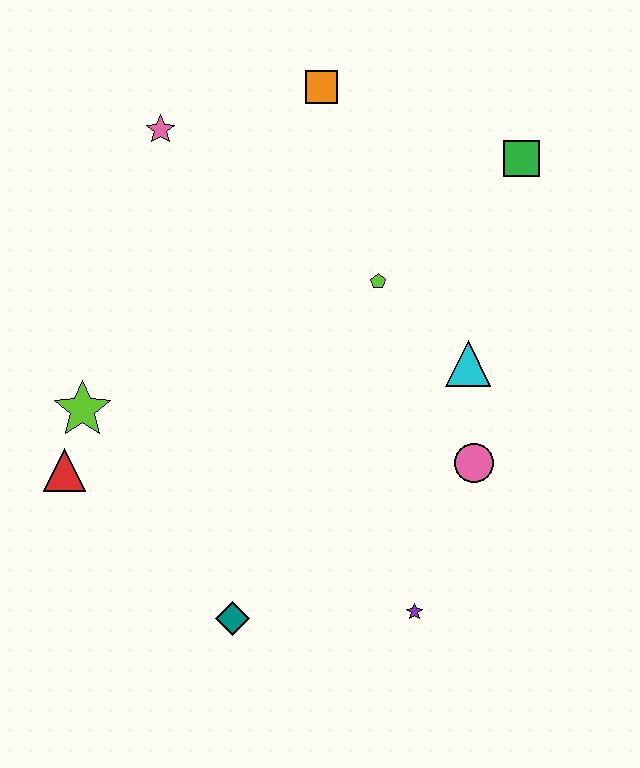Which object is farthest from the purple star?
The pink star is farthest from the purple star.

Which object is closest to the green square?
The lime pentagon is closest to the green square.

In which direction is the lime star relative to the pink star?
The lime star is below the pink star.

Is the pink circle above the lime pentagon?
No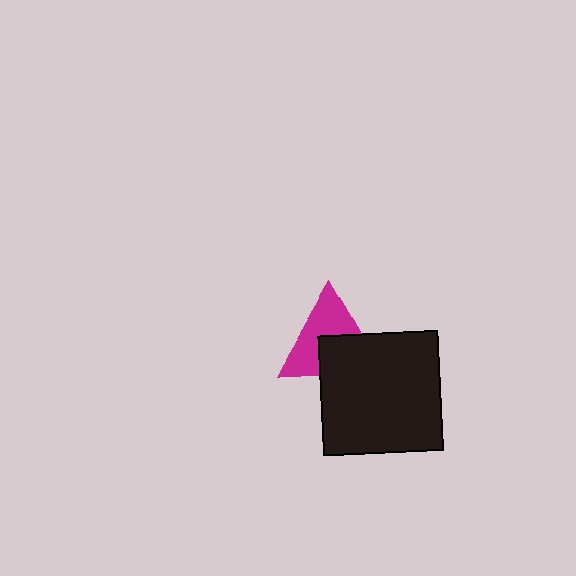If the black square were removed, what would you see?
You would see the complete magenta triangle.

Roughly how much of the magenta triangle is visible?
About half of it is visible (roughly 58%).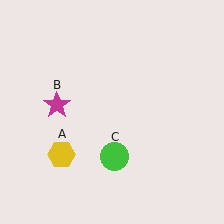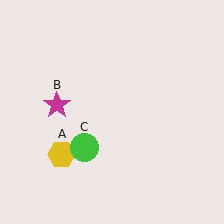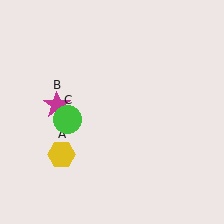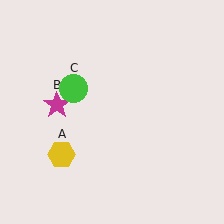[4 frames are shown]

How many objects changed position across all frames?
1 object changed position: green circle (object C).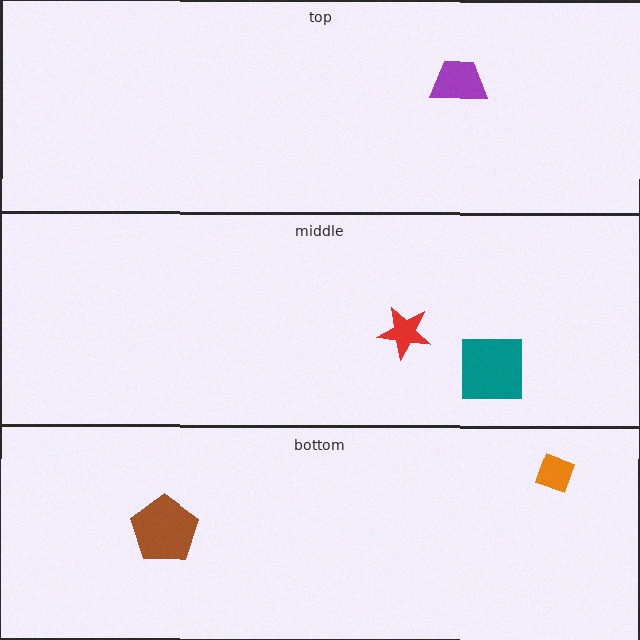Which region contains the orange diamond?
The bottom region.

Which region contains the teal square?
The middle region.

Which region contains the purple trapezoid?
The top region.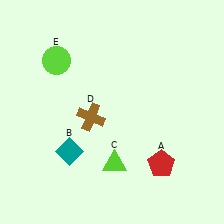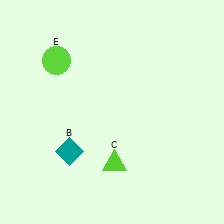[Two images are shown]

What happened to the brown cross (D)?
The brown cross (D) was removed in Image 2. It was in the bottom-left area of Image 1.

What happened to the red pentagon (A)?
The red pentagon (A) was removed in Image 2. It was in the bottom-right area of Image 1.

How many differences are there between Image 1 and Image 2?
There are 2 differences between the two images.